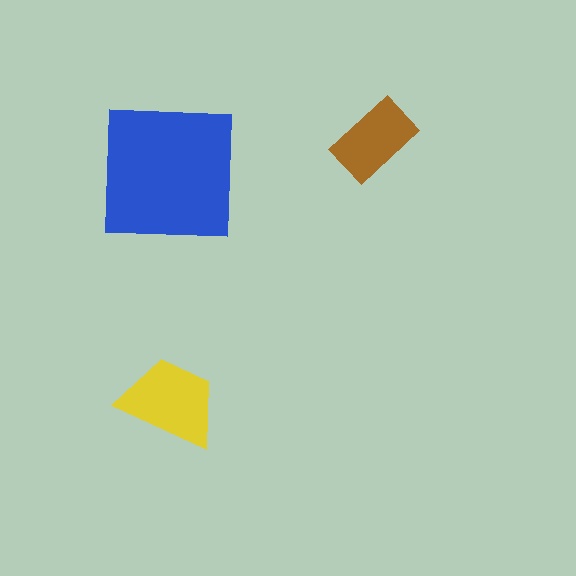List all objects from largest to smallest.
The blue square, the yellow trapezoid, the brown rectangle.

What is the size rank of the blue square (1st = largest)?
1st.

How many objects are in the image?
There are 3 objects in the image.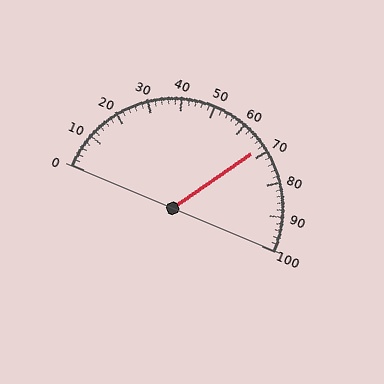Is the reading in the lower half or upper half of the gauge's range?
The reading is in the upper half of the range (0 to 100).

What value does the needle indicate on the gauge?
The needle indicates approximately 68.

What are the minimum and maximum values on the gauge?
The gauge ranges from 0 to 100.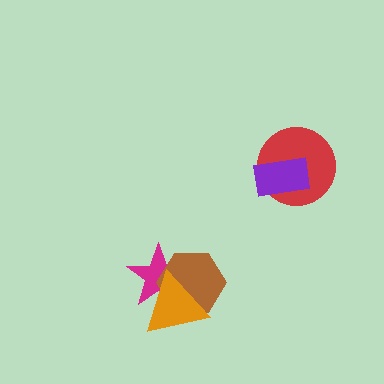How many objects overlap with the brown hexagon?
2 objects overlap with the brown hexagon.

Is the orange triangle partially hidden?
No, no other shape covers it.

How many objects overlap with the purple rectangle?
1 object overlaps with the purple rectangle.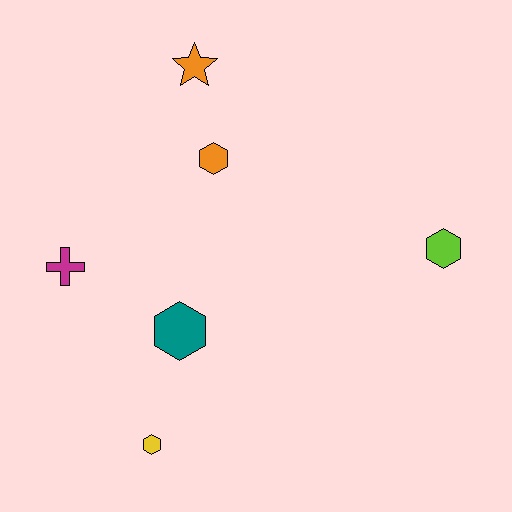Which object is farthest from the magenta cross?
The lime hexagon is farthest from the magenta cross.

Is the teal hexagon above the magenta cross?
No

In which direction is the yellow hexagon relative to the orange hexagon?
The yellow hexagon is below the orange hexagon.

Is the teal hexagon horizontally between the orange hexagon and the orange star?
No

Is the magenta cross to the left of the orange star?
Yes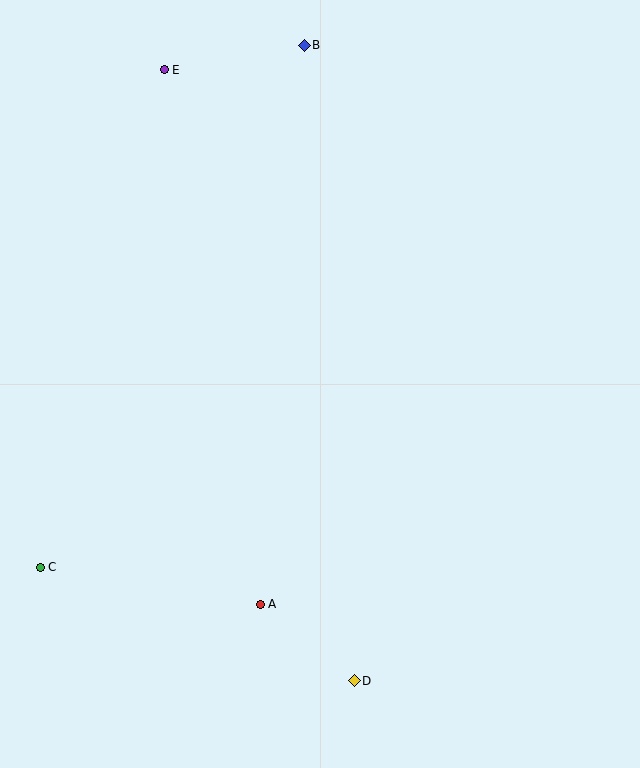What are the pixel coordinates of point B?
Point B is at (304, 45).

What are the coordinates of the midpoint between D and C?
The midpoint between D and C is at (197, 624).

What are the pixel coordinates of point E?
Point E is at (164, 70).